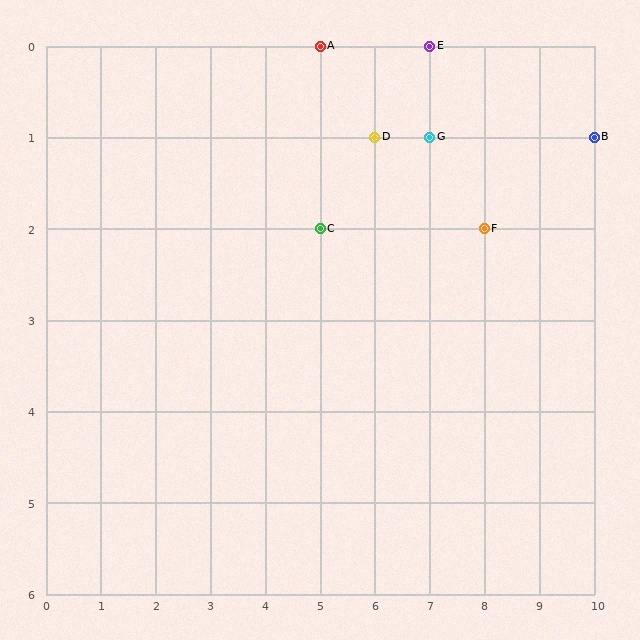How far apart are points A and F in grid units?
Points A and F are 3 columns and 2 rows apart (about 3.6 grid units diagonally).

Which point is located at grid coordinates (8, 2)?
Point F is at (8, 2).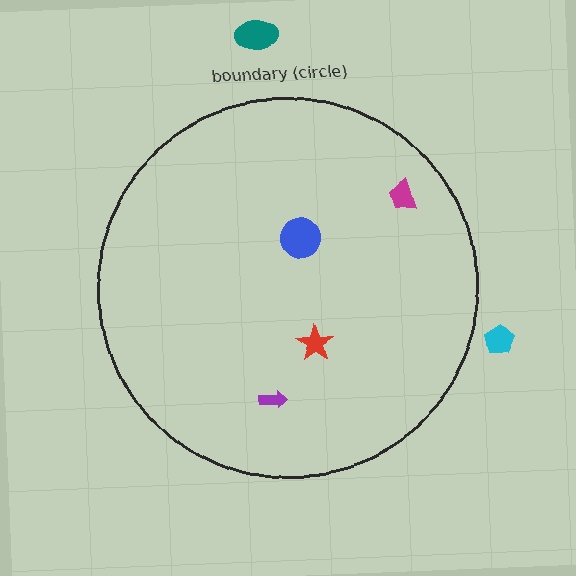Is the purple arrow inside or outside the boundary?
Inside.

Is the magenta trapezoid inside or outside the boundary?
Inside.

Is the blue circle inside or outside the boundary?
Inside.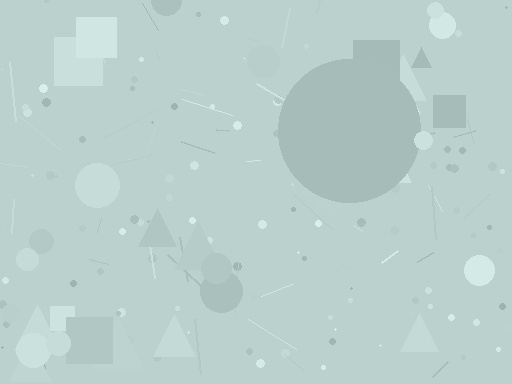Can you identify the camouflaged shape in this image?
The camouflaged shape is a circle.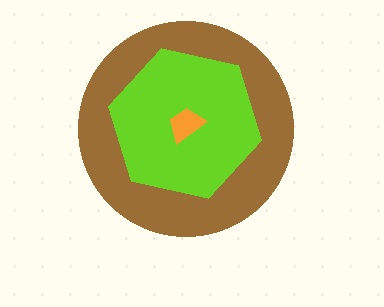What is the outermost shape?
The brown circle.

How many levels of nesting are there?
3.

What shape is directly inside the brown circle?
The lime hexagon.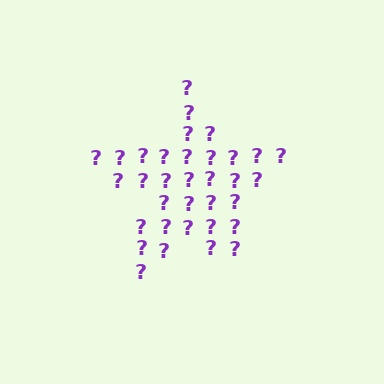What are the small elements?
The small elements are question marks.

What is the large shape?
The large shape is a star.